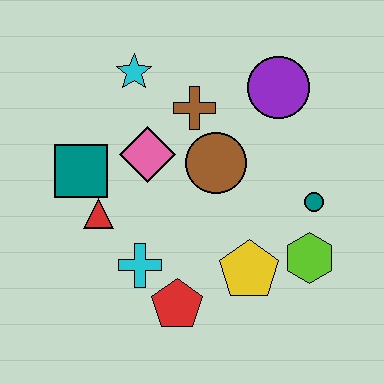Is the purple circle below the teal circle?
No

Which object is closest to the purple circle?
The brown cross is closest to the purple circle.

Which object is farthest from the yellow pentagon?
The cyan star is farthest from the yellow pentagon.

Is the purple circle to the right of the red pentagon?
Yes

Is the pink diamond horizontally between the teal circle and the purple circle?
No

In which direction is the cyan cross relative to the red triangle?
The cyan cross is below the red triangle.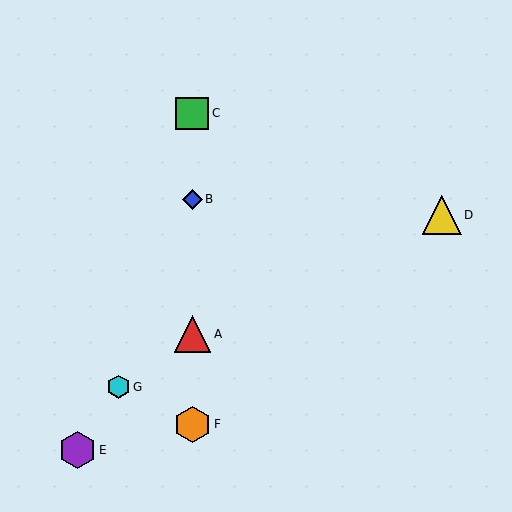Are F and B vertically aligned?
Yes, both are at x≈192.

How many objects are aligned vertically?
4 objects (A, B, C, F) are aligned vertically.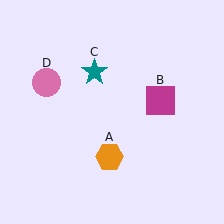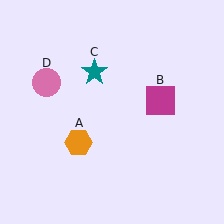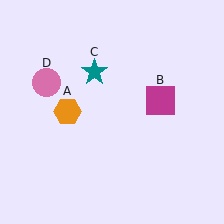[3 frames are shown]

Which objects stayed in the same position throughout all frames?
Magenta square (object B) and teal star (object C) and pink circle (object D) remained stationary.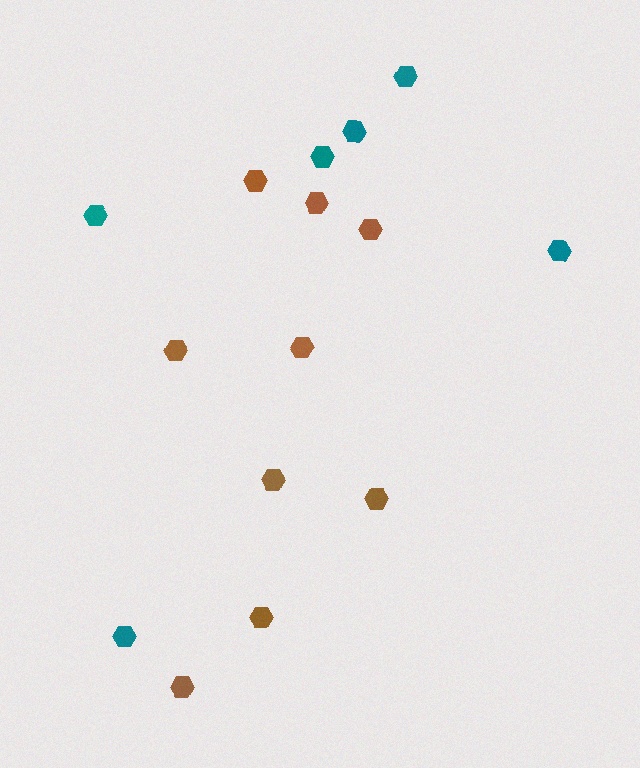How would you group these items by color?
There are 2 groups: one group of brown hexagons (9) and one group of teal hexagons (6).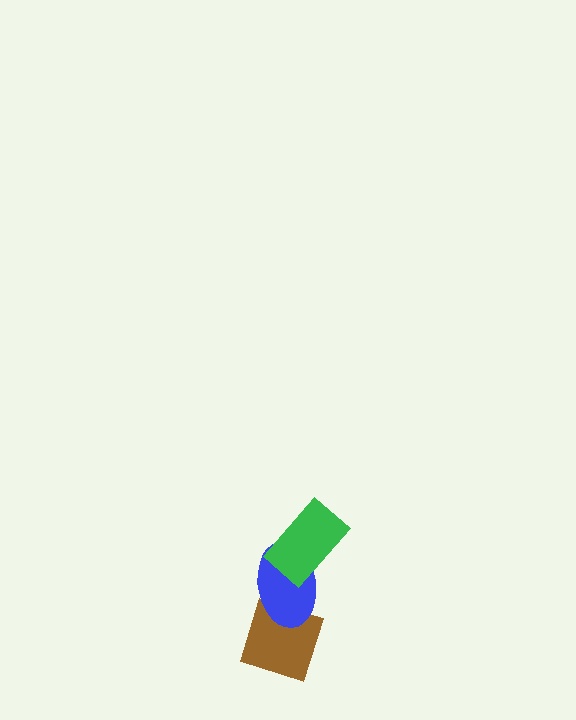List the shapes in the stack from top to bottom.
From top to bottom: the green rectangle, the blue ellipse, the brown diamond.